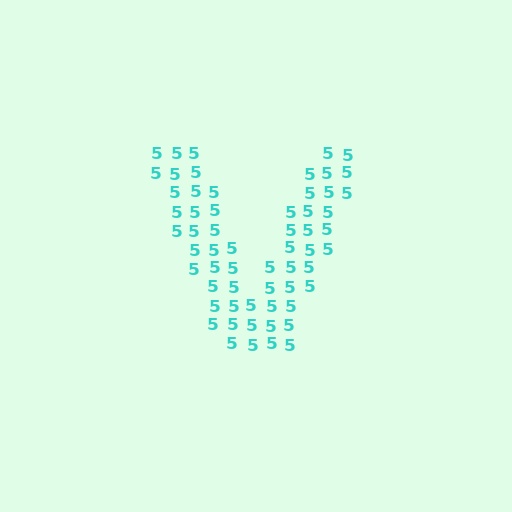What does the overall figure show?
The overall figure shows the letter V.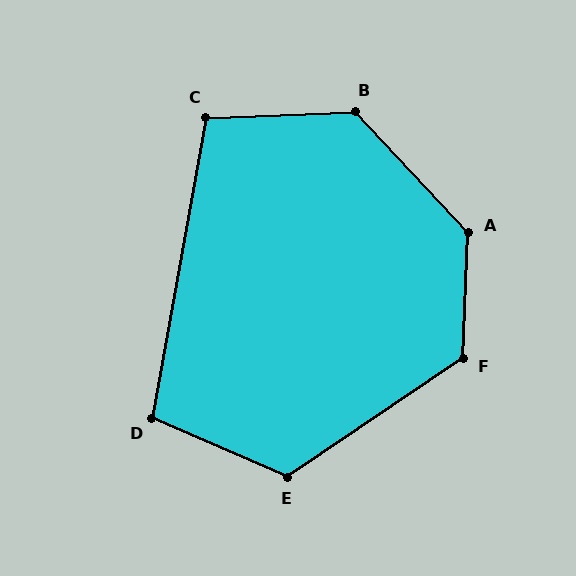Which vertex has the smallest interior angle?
C, at approximately 103 degrees.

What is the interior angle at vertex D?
Approximately 103 degrees (obtuse).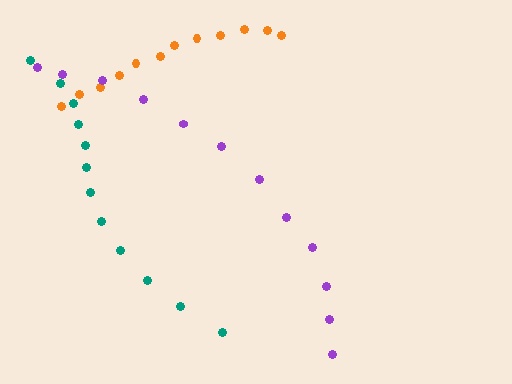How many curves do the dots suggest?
There are 3 distinct paths.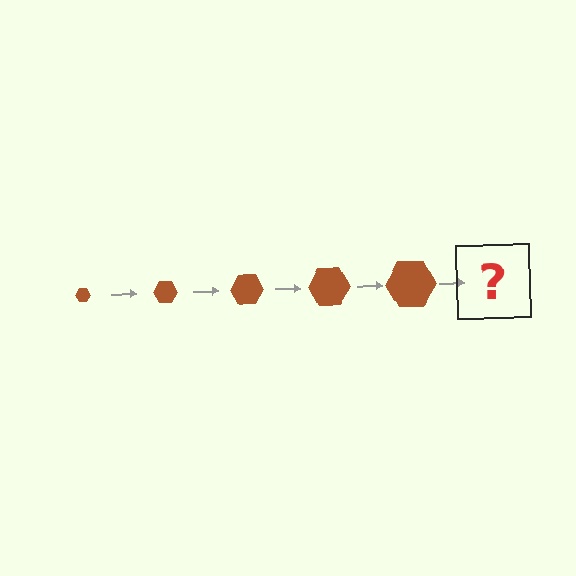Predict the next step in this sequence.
The next step is a brown hexagon, larger than the previous one.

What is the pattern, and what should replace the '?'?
The pattern is that the hexagon gets progressively larger each step. The '?' should be a brown hexagon, larger than the previous one.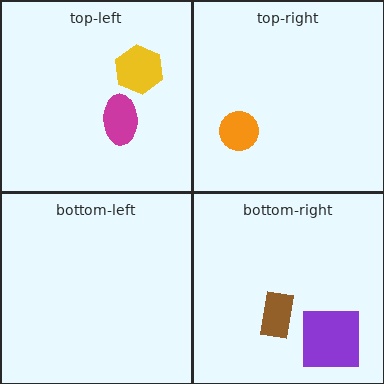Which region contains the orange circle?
The top-right region.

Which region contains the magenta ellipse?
The top-left region.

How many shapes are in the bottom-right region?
2.